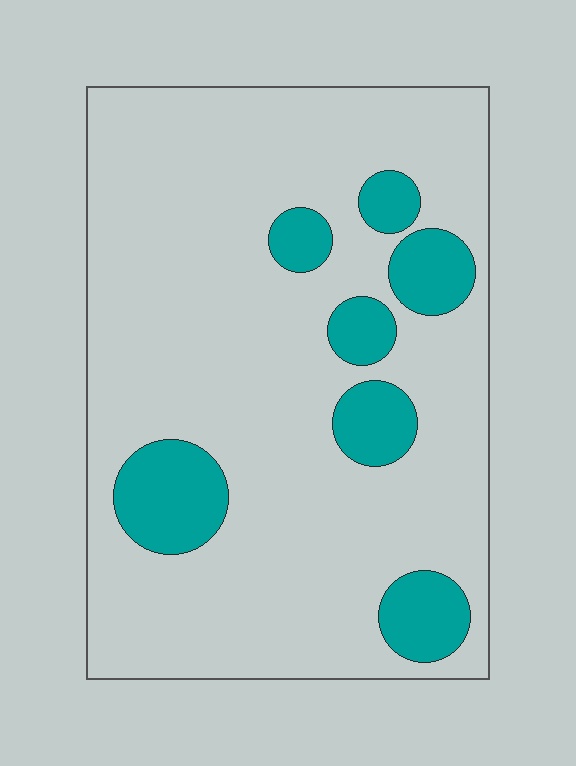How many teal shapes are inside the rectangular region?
7.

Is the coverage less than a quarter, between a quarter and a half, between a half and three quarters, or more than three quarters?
Less than a quarter.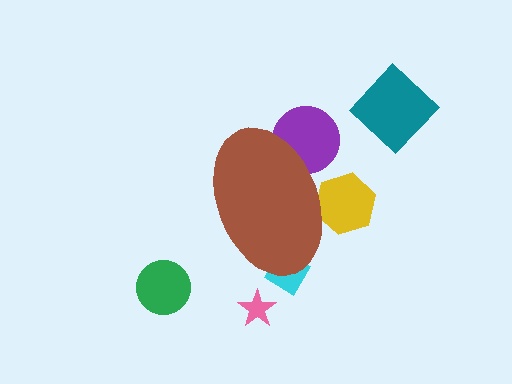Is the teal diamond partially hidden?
No, the teal diamond is fully visible.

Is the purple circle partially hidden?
Yes, the purple circle is partially hidden behind the brown ellipse.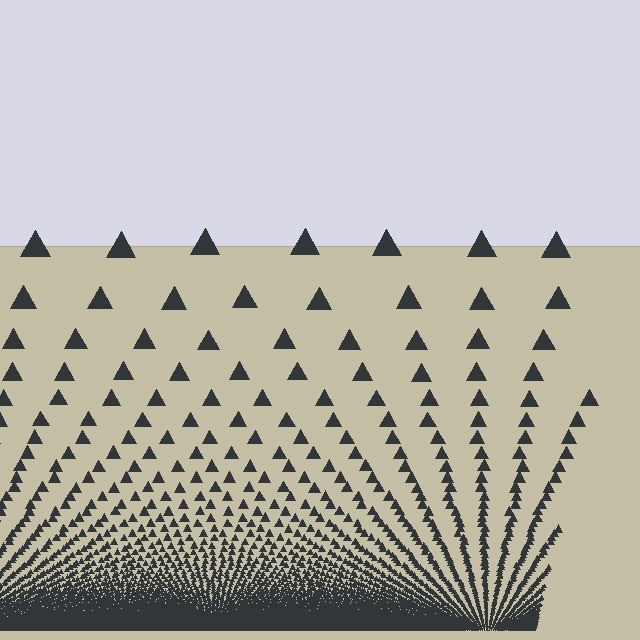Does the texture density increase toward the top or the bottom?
Density increases toward the bottom.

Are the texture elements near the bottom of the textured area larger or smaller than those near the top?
Smaller. The gradient is inverted — elements near the bottom are smaller and denser.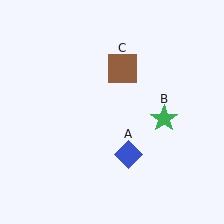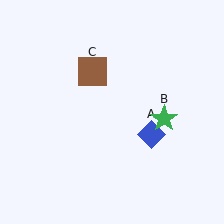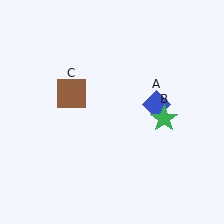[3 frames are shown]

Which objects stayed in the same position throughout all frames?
Green star (object B) remained stationary.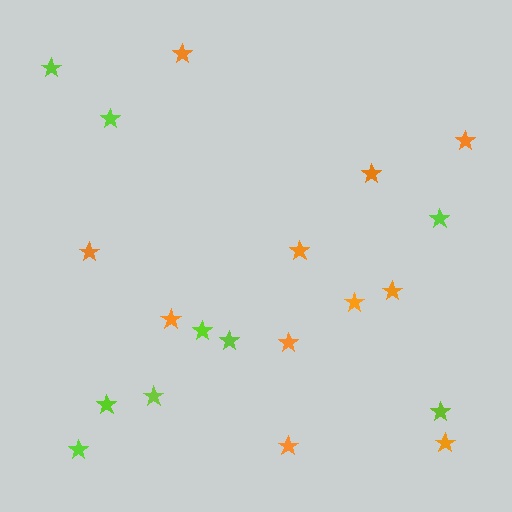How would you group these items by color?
There are 2 groups: one group of orange stars (11) and one group of lime stars (9).